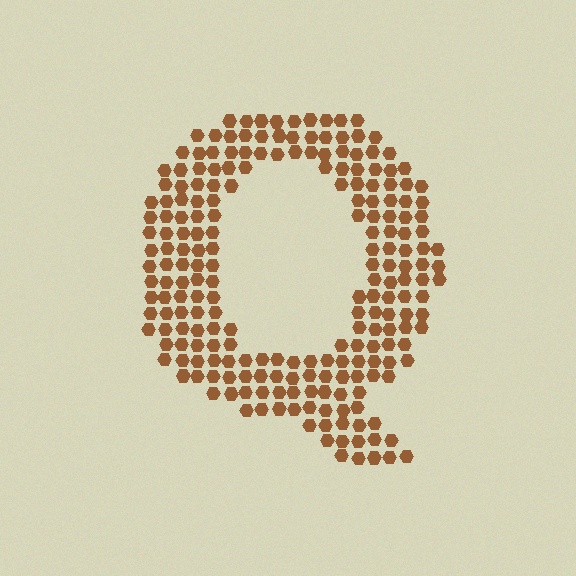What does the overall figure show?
The overall figure shows the letter Q.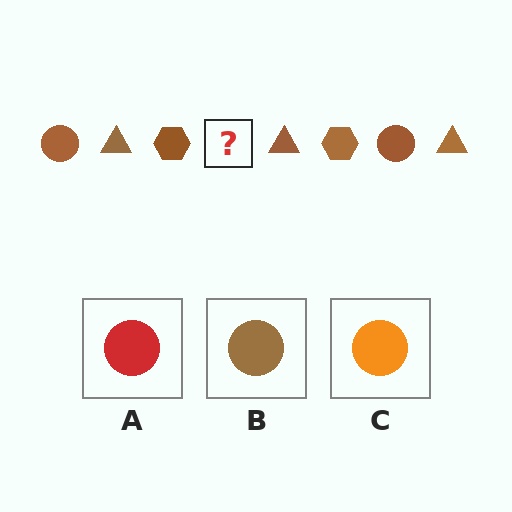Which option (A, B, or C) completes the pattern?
B.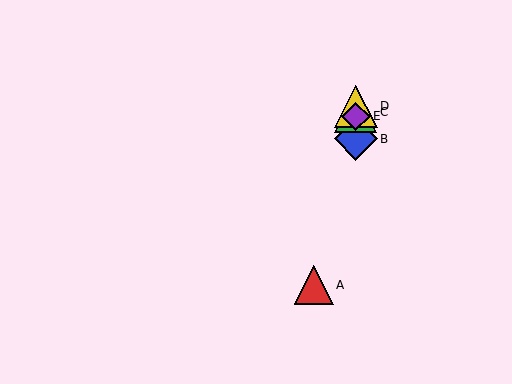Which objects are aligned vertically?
Objects B, C, D, E are aligned vertically.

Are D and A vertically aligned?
No, D is at x≈356 and A is at x≈314.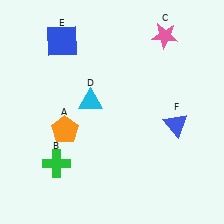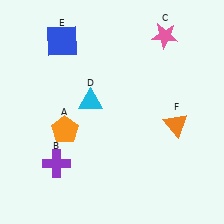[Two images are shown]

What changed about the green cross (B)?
In Image 1, B is green. In Image 2, it changed to purple.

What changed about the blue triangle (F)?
In Image 1, F is blue. In Image 2, it changed to orange.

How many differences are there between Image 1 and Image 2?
There are 2 differences between the two images.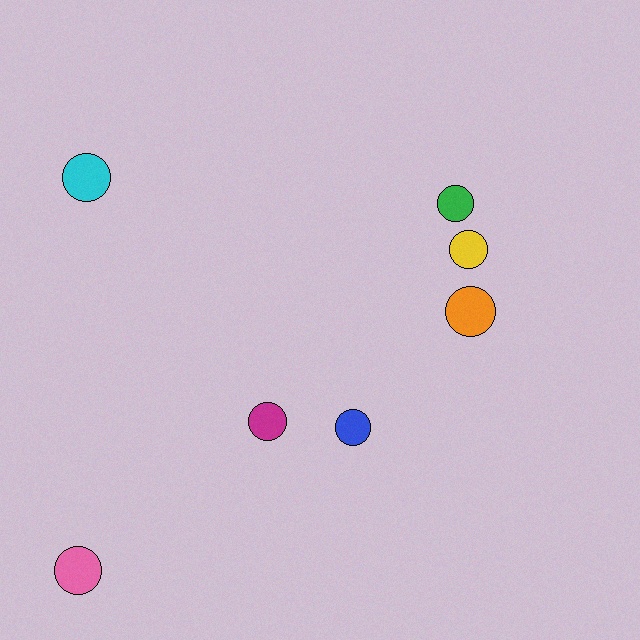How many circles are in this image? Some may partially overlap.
There are 7 circles.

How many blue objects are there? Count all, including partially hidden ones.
There is 1 blue object.